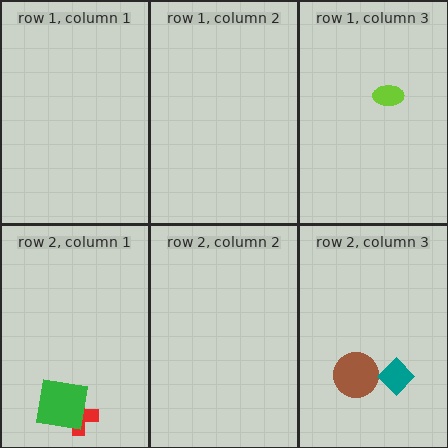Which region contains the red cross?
The row 2, column 1 region.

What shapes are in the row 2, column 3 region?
The brown circle, the teal diamond.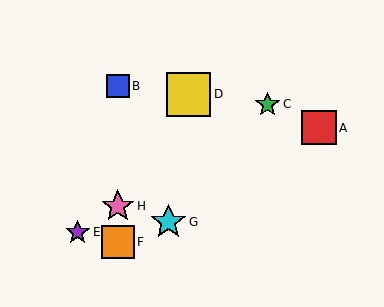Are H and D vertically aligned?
No, H is at x≈118 and D is at x≈189.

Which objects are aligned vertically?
Objects B, F, H are aligned vertically.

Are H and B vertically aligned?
Yes, both are at x≈118.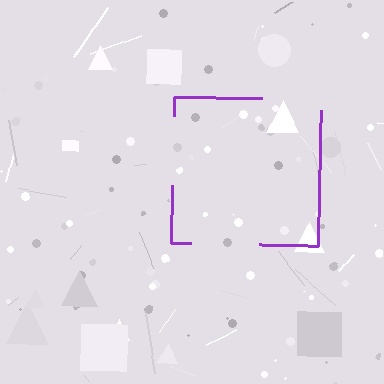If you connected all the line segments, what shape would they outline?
They would outline a square.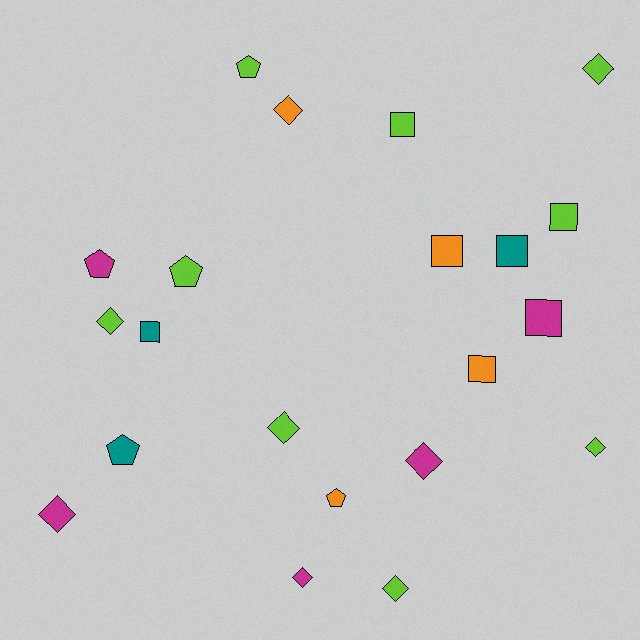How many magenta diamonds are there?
There are 3 magenta diamonds.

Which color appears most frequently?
Lime, with 9 objects.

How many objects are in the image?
There are 21 objects.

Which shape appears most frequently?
Diamond, with 9 objects.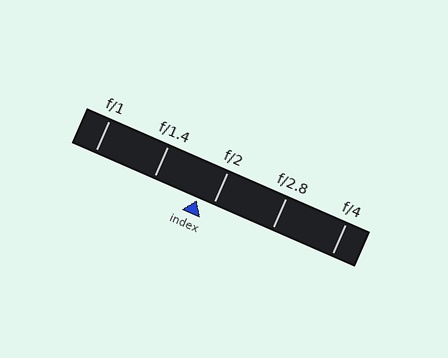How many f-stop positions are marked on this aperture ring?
There are 5 f-stop positions marked.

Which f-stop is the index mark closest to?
The index mark is closest to f/2.